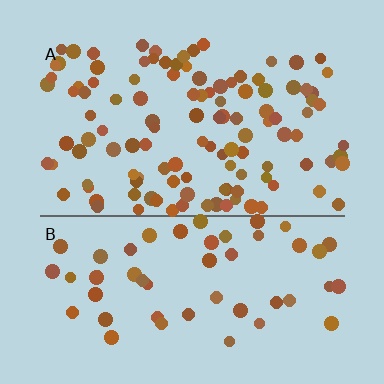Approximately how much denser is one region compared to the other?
Approximately 2.2× — region A over region B.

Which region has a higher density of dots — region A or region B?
A (the top).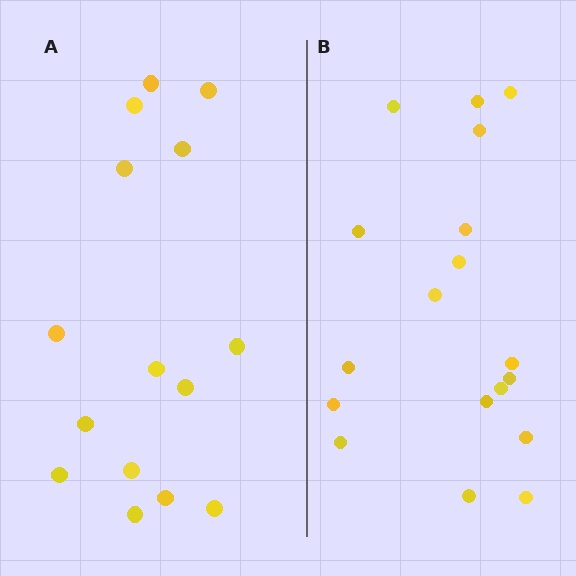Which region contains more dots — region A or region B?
Region B (the right region) has more dots.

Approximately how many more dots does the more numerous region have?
Region B has just a few more — roughly 2 or 3 more dots than region A.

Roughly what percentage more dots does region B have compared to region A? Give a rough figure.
About 20% more.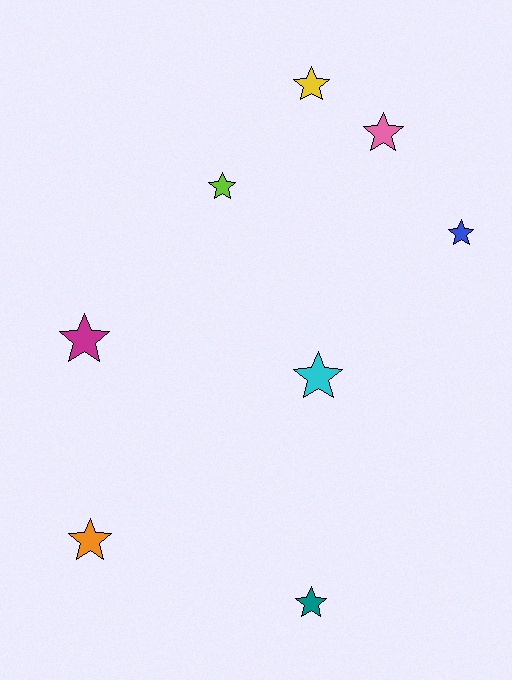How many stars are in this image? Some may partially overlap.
There are 8 stars.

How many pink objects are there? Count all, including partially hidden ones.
There is 1 pink object.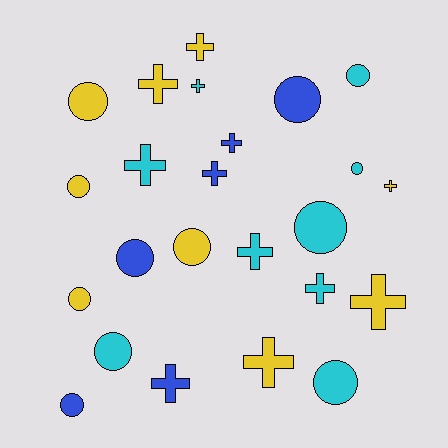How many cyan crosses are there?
There are 4 cyan crosses.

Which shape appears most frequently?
Circle, with 12 objects.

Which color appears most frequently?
Cyan, with 9 objects.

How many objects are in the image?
There are 24 objects.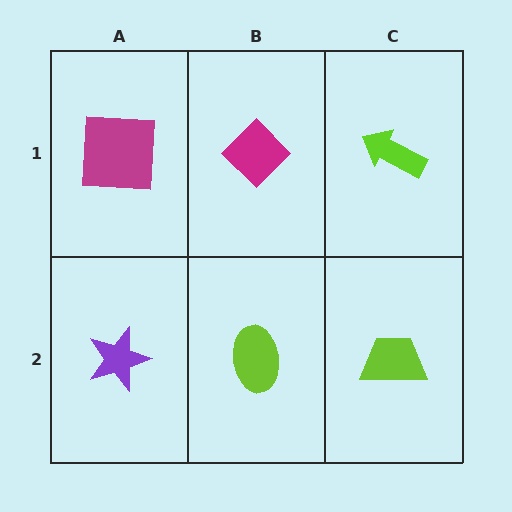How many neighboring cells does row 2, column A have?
2.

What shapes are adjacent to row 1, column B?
A lime ellipse (row 2, column B), a magenta square (row 1, column A), a lime arrow (row 1, column C).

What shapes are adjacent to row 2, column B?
A magenta diamond (row 1, column B), a purple star (row 2, column A), a lime trapezoid (row 2, column C).